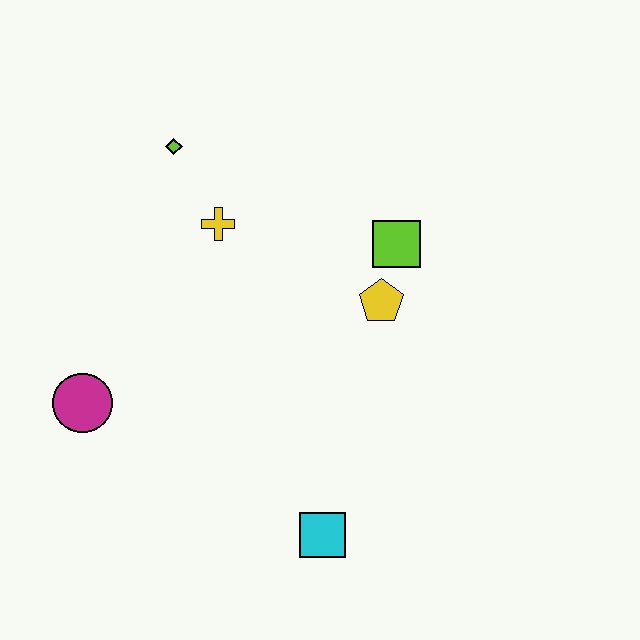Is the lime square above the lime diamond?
No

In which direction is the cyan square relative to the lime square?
The cyan square is below the lime square.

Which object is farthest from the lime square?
The magenta circle is farthest from the lime square.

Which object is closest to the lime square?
The yellow pentagon is closest to the lime square.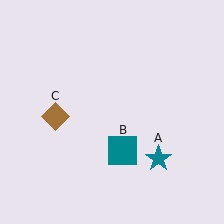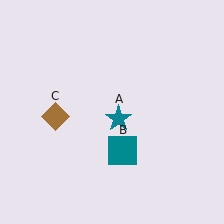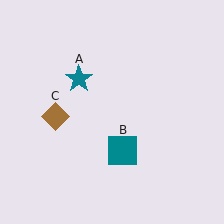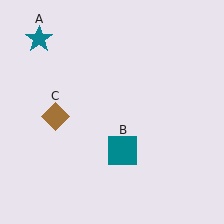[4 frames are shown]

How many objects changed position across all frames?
1 object changed position: teal star (object A).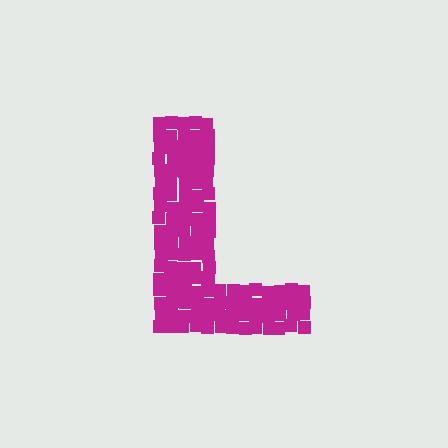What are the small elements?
The small elements are squares.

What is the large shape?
The large shape is the letter L.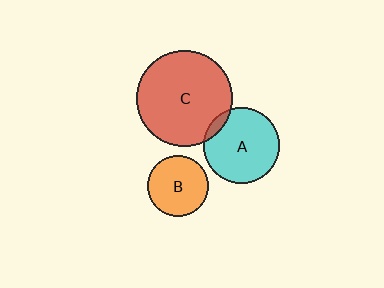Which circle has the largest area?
Circle C (red).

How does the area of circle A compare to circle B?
Approximately 1.5 times.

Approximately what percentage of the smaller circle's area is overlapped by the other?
Approximately 5%.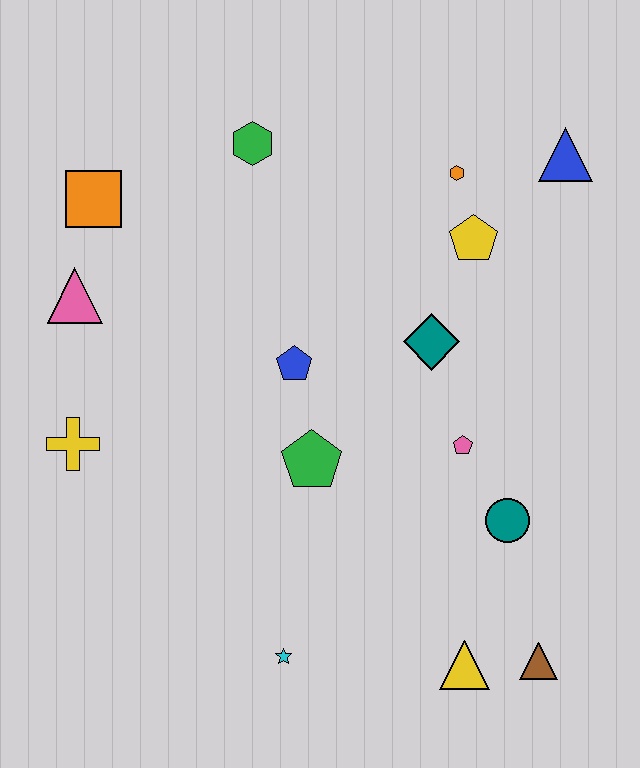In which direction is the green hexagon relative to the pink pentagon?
The green hexagon is above the pink pentagon.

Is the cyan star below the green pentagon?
Yes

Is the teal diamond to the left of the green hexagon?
No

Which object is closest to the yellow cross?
The pink triangle is closest to the yellow cross.